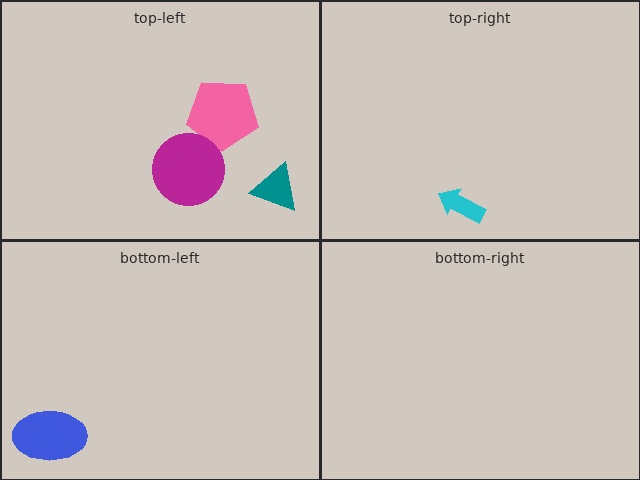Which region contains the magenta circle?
The top-left region.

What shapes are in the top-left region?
The pink pentagon, the teal triangle, the magenta circle.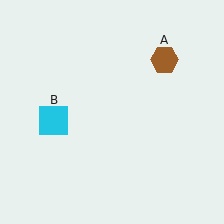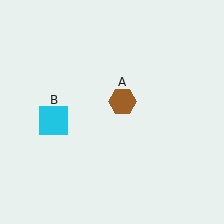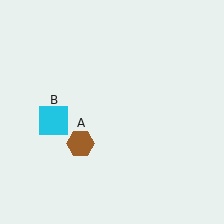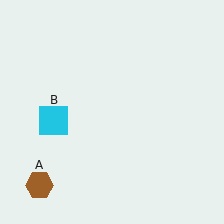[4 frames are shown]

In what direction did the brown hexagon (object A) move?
The brown hexagon (object A) moved down and to the left.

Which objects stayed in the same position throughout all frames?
Cyan square (object B) remained stationary.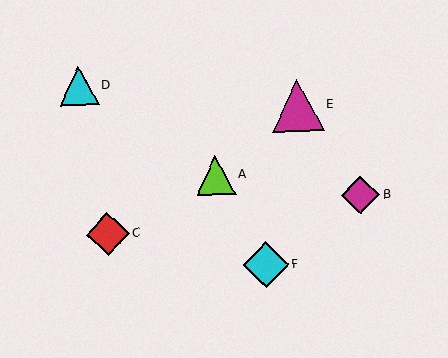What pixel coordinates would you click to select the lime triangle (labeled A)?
Click at (216, 176) to select the lime triangle A.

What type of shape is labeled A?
Shape A is a lime triangle.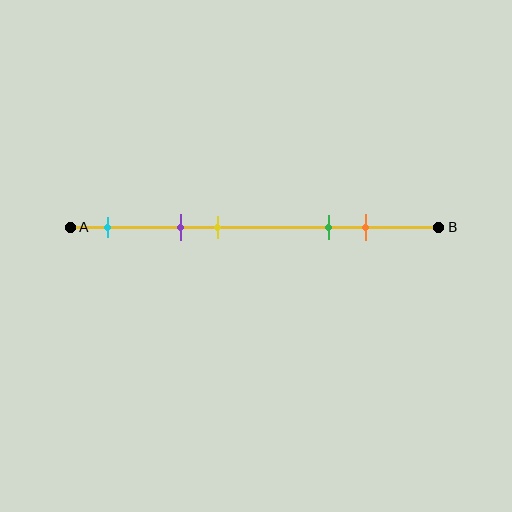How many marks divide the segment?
There are 5 marks dividing the segment.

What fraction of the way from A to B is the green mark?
The green mark is approximately 70% (0.7) of the way from A to B.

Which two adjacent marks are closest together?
The purple and yellow marks are the closest adjacent pair.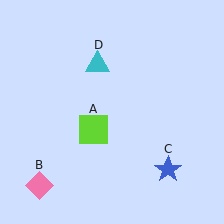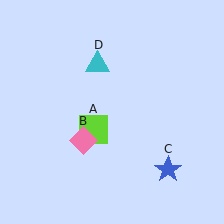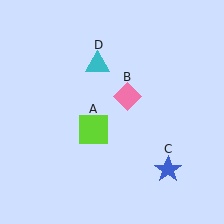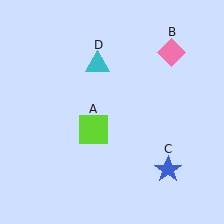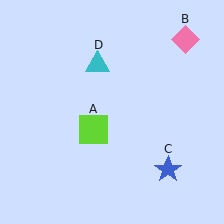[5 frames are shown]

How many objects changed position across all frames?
1 object changed position: pink diamond (object B).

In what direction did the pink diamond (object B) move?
The pink diamond (object B) moved up and to the right.